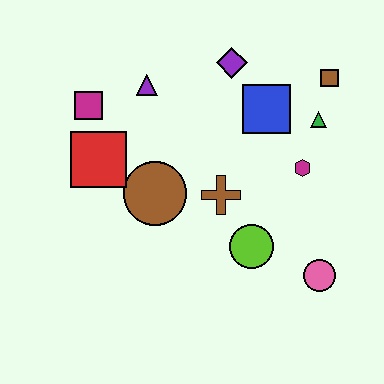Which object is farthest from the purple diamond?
The pink circle is farthest from the purple diamond.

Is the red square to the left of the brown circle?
Yes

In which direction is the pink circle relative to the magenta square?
The pink circle is to the right of the magenta square.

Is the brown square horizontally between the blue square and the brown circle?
No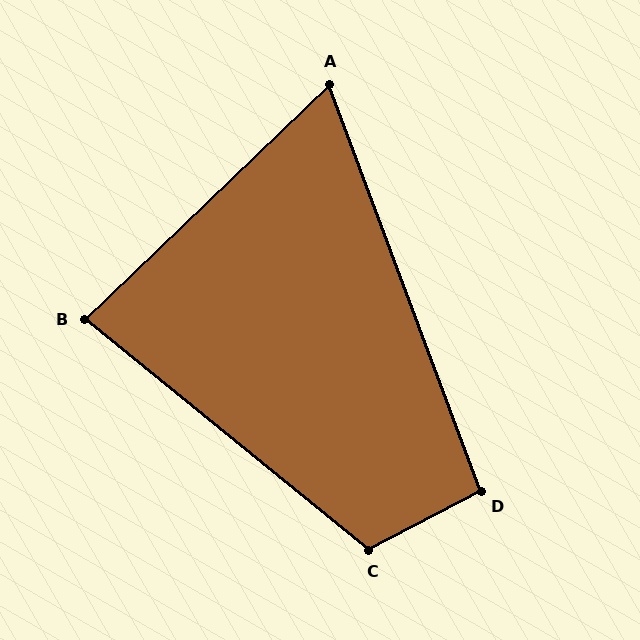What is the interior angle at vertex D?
Approximately 97 degrees (obtuse).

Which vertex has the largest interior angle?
C, at approximately 113 degrees.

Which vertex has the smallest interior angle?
A, at approximately 67 degrees.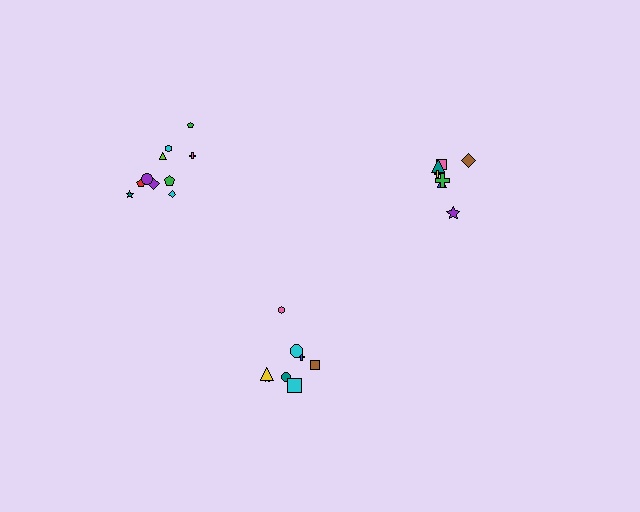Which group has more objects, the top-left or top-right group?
The top-left group.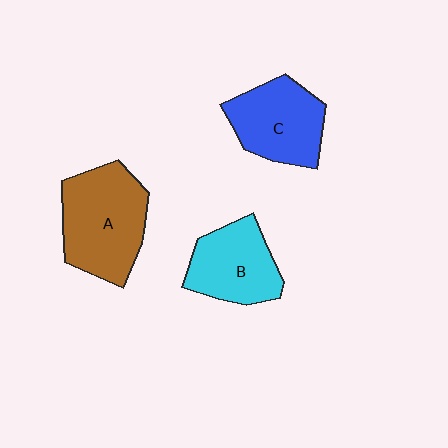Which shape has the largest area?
Shape A (brown).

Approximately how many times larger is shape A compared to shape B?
Approximately 1.4 times.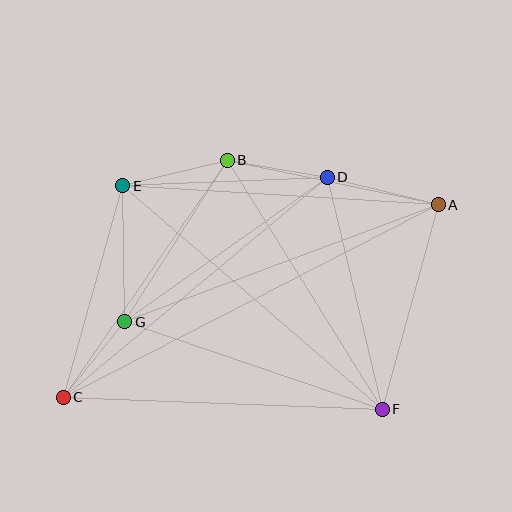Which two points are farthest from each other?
Points A and C are farthest from each other.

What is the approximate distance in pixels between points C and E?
The distance between C and E is approximately 220 pixels.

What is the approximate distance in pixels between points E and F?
The distance between E and F is approximately 342 pixels.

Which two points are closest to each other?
Points C and G are closest to each other.